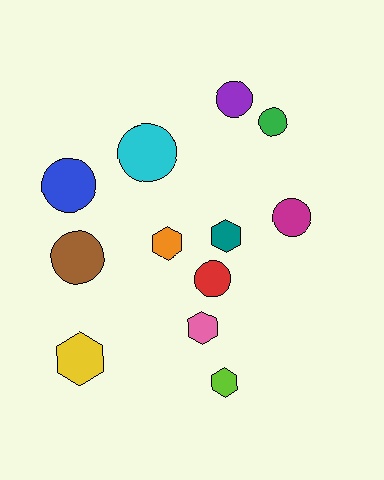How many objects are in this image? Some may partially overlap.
There are 12 objects.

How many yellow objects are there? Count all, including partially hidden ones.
There is 1 yellow object.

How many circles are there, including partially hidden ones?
There are 7 circles.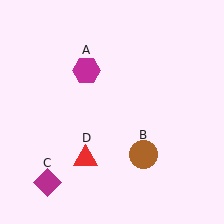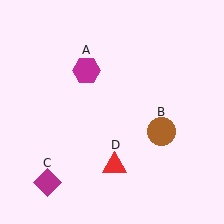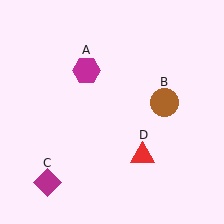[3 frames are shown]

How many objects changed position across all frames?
2 objects changed position: brown circle (object B), red triangle (object D).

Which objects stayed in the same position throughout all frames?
Magenta hexagon (object A) and magenta diamond (object C) remained stationary.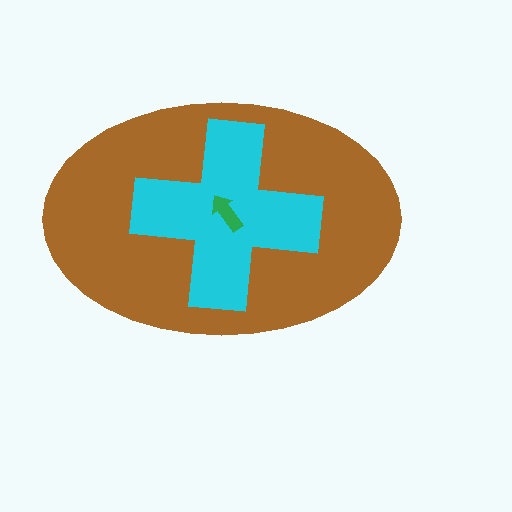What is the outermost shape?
The brown ellipse.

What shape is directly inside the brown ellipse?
The cyan cross.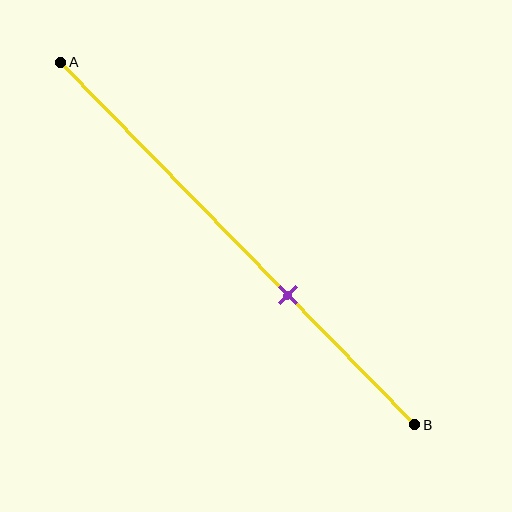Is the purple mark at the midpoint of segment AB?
No, the mark is at about 65% from A, not at the 50% midpoint.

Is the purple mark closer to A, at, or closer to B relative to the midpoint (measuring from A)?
The purple mark is closer to point B than the midpoint of segment AB.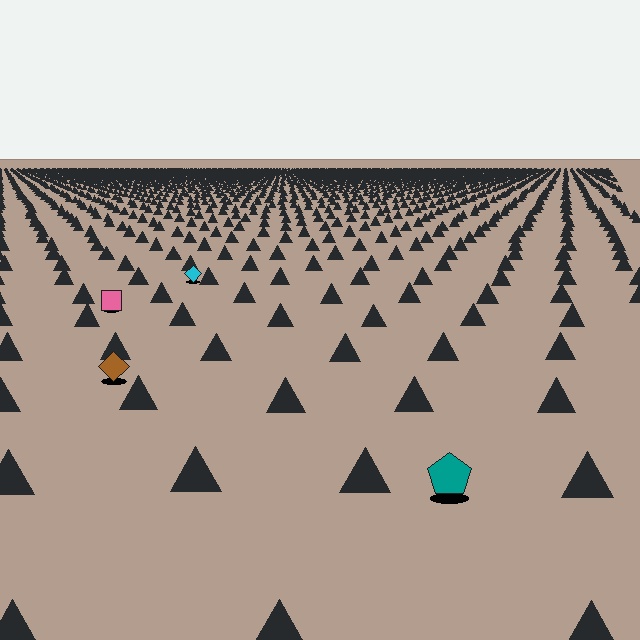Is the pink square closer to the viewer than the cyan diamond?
Yes. The pink square is closer — you can tell from the texture gradient: the ground texture is coarser near it.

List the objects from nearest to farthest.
From nearest to farthest: the teal pentagon, the brown diamond, the pink square, the cyan diamond.